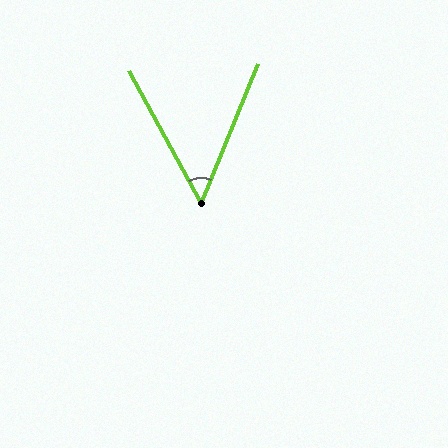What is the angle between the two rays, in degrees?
Approximately 51 degrees.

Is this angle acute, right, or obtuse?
It is acute.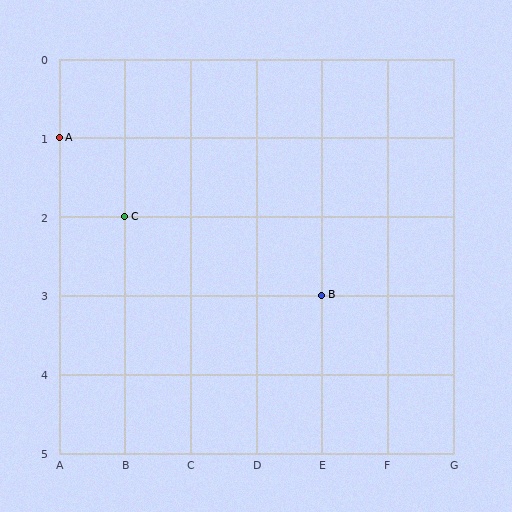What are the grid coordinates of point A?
Point A is at grid coordinates (A, 1).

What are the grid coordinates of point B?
Point B is at grid coordinates (E, 3).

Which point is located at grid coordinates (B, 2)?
Point C is at (B, 2).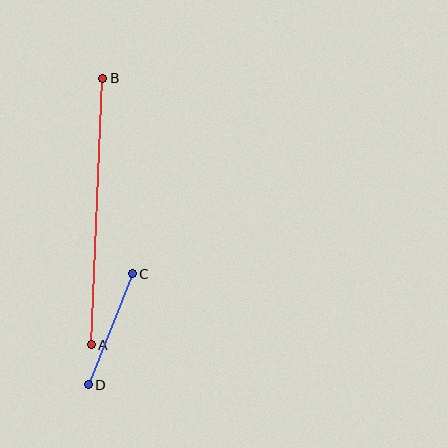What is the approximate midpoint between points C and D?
The midpoint is at approximately (110, 329) pixels.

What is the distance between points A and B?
The distance is approximately 267 pixels.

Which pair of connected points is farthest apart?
Points A and B are farthest apart.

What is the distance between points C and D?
The distance is approximately 119 pixels.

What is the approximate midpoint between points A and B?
The midpoint is at approximately (97, 212) pixels.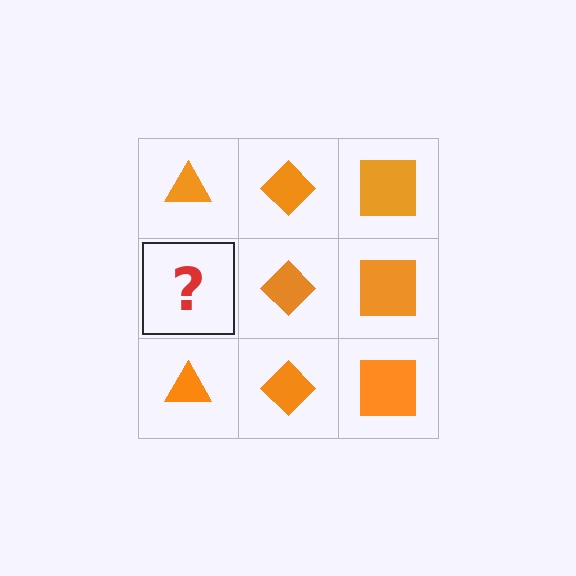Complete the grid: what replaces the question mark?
The question mark should be replaced with an orange triangle.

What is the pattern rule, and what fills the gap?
The rule is that each column has a consistent shape. The gap should be filled with an orange triangle.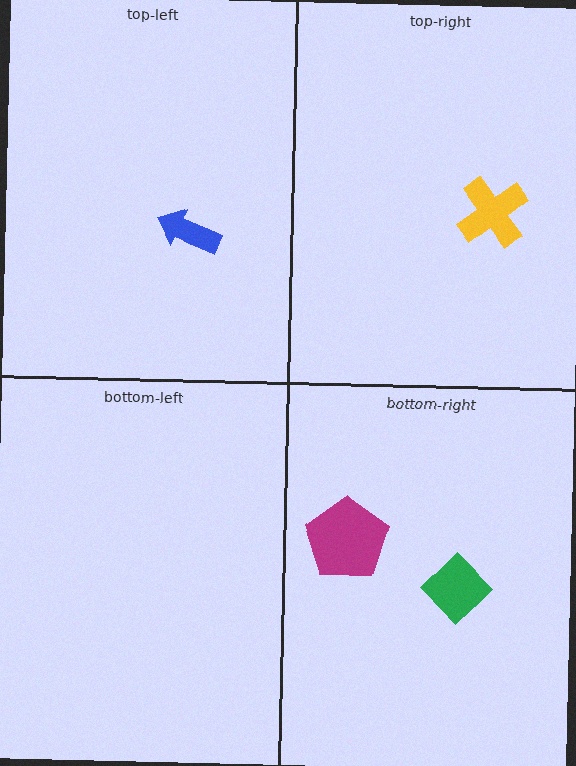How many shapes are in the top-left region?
1.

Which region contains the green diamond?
The bottom-right region.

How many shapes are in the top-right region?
1.